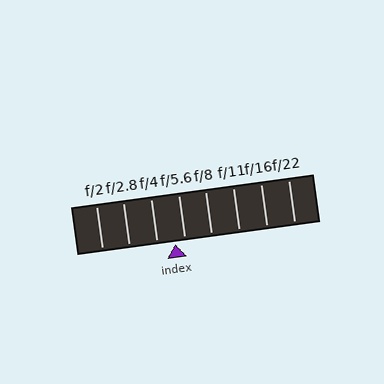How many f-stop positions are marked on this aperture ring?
There are 8 f-stop positions marked.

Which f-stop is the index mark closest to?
The index mark is closest to f/5.6.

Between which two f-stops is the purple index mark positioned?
The index mark is between f/4 and f/5.6.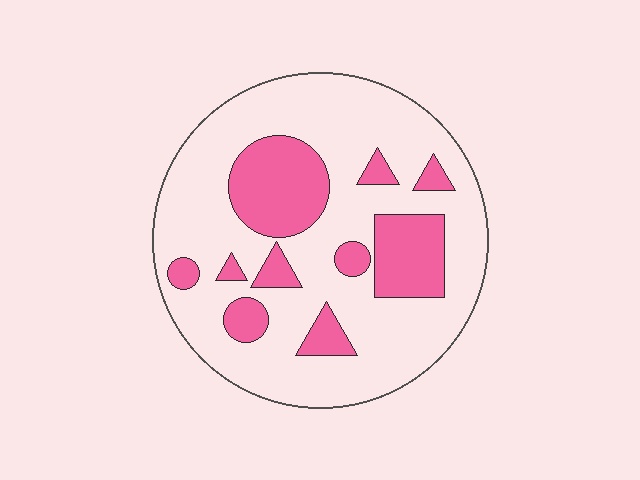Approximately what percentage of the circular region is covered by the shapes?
Approximately 25%.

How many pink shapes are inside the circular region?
10.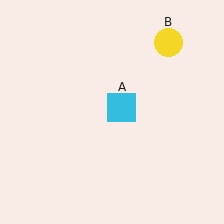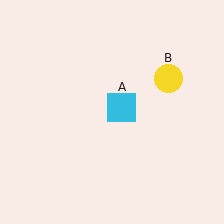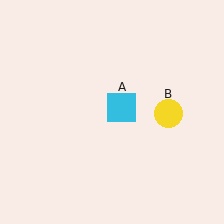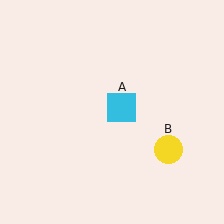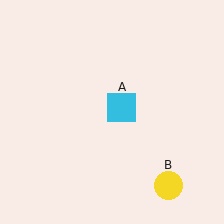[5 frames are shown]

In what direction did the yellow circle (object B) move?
The yellow circle (object B) moved down.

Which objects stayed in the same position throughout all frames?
Cyan square (object A) remained stationary.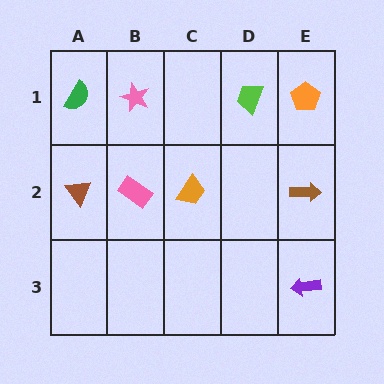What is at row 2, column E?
A brown arrow.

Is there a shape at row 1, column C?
No, that cell is empty.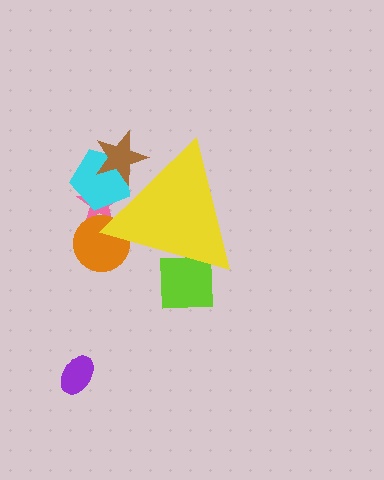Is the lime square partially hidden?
Yes, the lime square is partially hidden behind the yellow triangle.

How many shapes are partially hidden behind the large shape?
5 shapes are partially hidden.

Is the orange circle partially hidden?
Yes, the orange circle is partially hidden behind the yellow triangle.